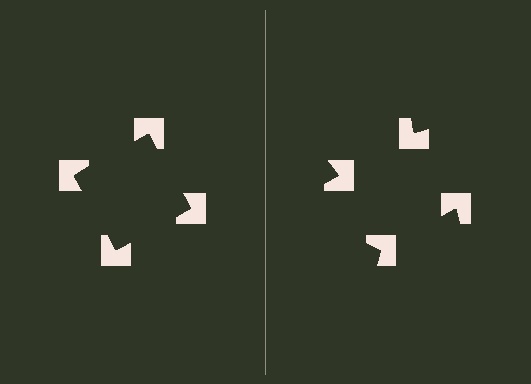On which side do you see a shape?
An illusory square appears on the left side. On the right side the wedge cuts are rotated, so no coherent shape forms.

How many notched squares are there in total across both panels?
8 — 4 on each side.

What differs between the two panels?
The notched squares are positioned identically on both sides; only the wedge orientations differ. On the left they align to a square; on the right they are misaligned.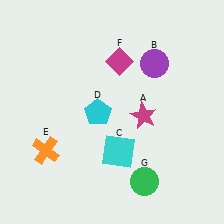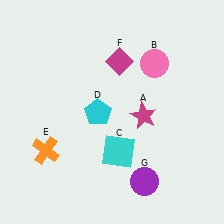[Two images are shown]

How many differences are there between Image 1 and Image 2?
There are 2 differences between the two images.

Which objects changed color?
B changed from purple to pink. G changed from green to purple.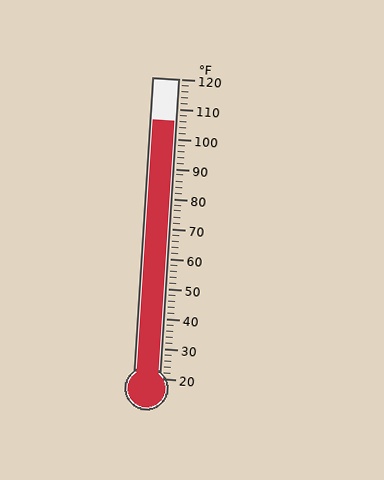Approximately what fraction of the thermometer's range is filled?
The thermometer is filled to approximately 85% of its range.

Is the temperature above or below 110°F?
The temperature is below 110°F.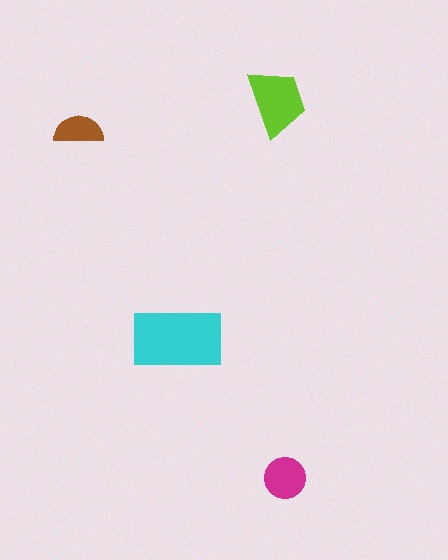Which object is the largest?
The cyan rectangle.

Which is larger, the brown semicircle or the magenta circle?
The magenta circle.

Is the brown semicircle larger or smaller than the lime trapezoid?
Smaller.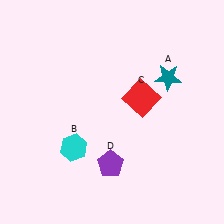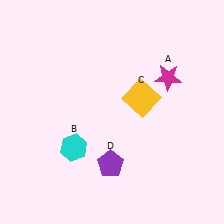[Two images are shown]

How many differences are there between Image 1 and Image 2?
There are 2 differences between the two images.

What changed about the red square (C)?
In Image 1, C is red. In Image 2, it changed to yellow.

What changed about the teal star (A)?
In Image 1, A is teal. In Image 2, it changed to magenta.